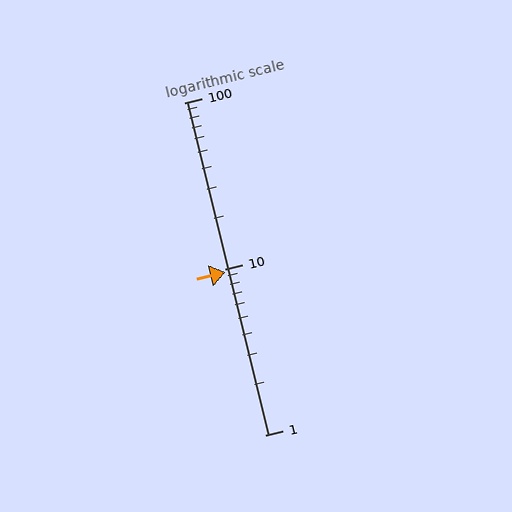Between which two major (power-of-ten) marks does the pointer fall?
The pointer is between 1 and 10.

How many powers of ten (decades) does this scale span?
The scale spans 2 decades, from 1 to 100.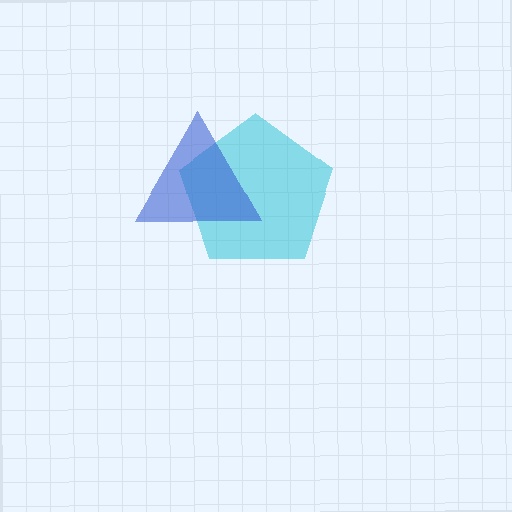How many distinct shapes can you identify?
There are 2 distinct shapes: a cyan pentagon, a blue triangle.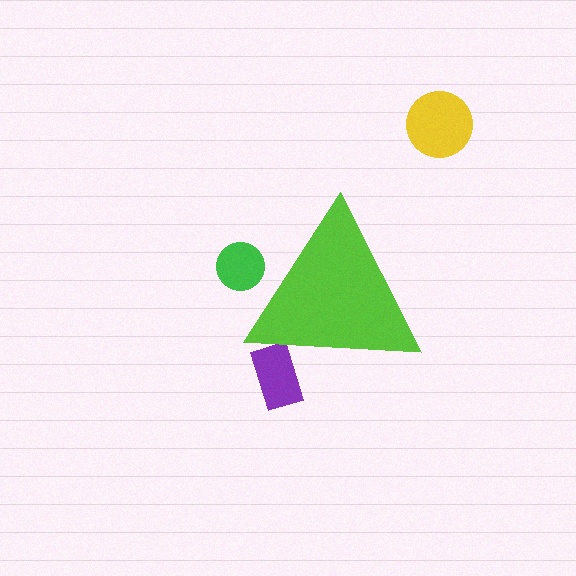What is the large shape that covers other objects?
A lime triangle.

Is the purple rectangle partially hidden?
Yes, the purple rectangle is partially hidden behind the lime triangle.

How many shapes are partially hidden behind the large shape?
2 shapes are partially hidden.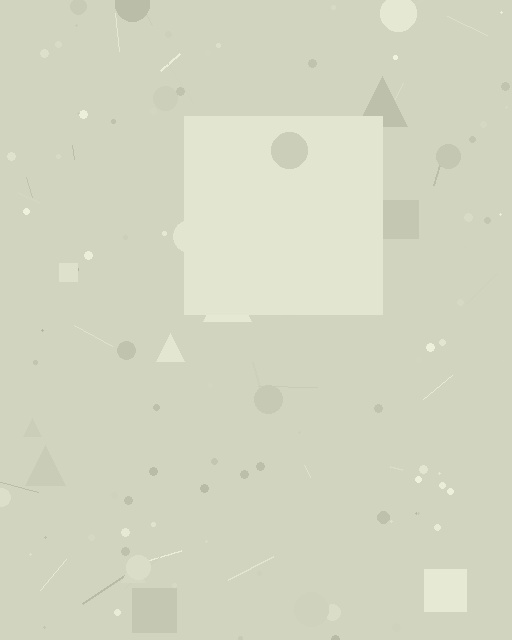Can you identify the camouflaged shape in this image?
The camouflaged shape is a square.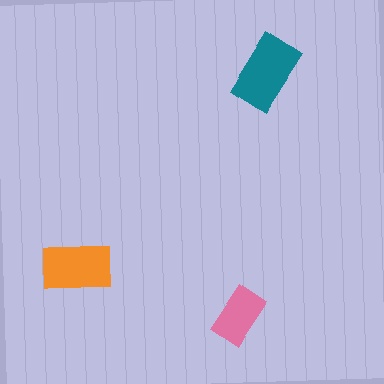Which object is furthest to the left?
The orange rectangle is leftmost.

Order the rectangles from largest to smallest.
the teal one, the orange one, the pink one.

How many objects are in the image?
There are 3 objects in the image.